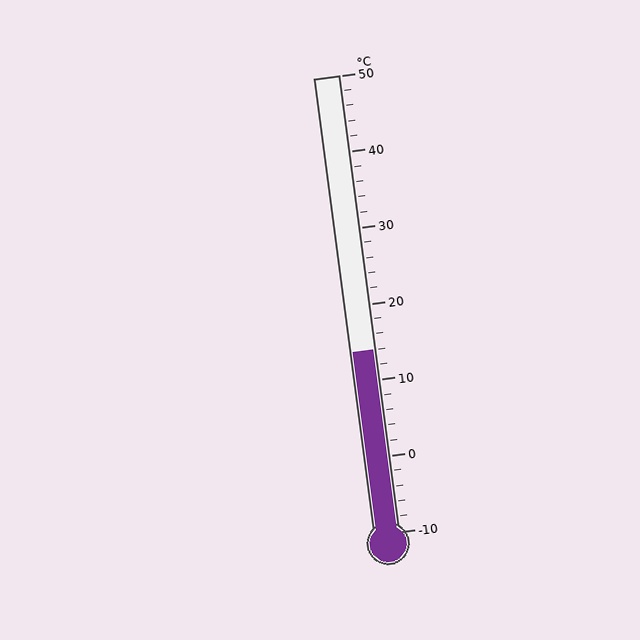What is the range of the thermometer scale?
The thermometer scale ranges from -10°C to 50°C.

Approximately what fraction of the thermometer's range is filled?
The thermometer is filled to approximately 40% of its range.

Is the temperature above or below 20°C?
The temperature is below 20°C.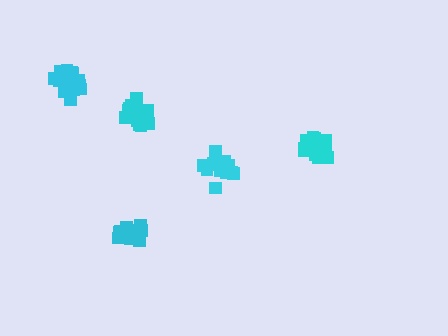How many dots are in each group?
Group 1: 15 dots, Group 2: 16 dots, Group 3: 19 dots, Group 4: 16 dots, Group 5: 18 dots (84 total).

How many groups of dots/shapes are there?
There are 5 groups.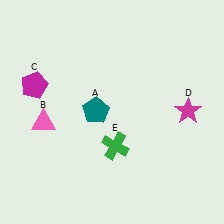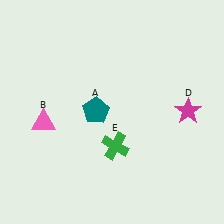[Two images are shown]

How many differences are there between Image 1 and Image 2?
There is 1 difference between the two images.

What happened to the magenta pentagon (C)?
The magenta pentagon (C) was removed in Image 2. It was in the top-left area of Image 1.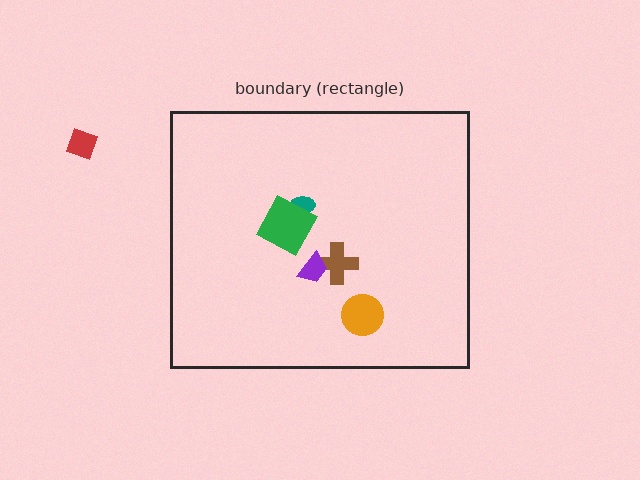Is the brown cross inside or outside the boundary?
Inside.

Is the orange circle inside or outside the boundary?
Inside.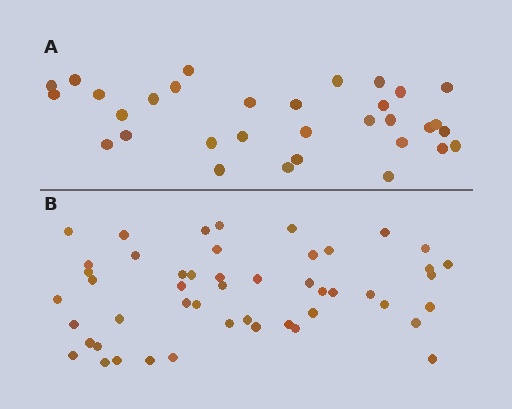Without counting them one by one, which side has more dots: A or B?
Region B (the bottom region) has more dots.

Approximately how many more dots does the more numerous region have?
Region B has approximately 15 more dots than region A.